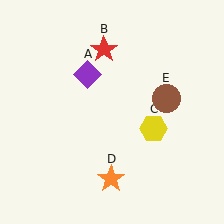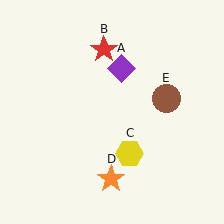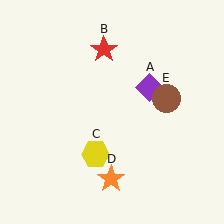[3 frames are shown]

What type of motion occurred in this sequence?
The purple diamond (object A), yellow hexagon (object C) rotated clockwise around the center of the scene.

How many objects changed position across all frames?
2 objects changed position: purple diamond (object A), yellow hexagon (object C).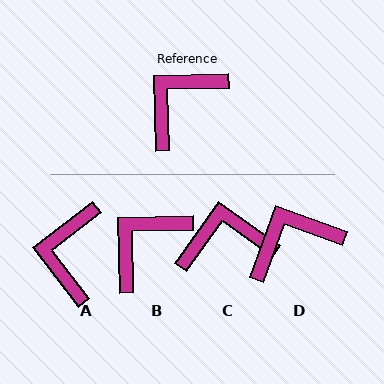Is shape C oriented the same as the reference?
No, it is off by about 37 degrees.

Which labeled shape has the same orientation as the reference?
B.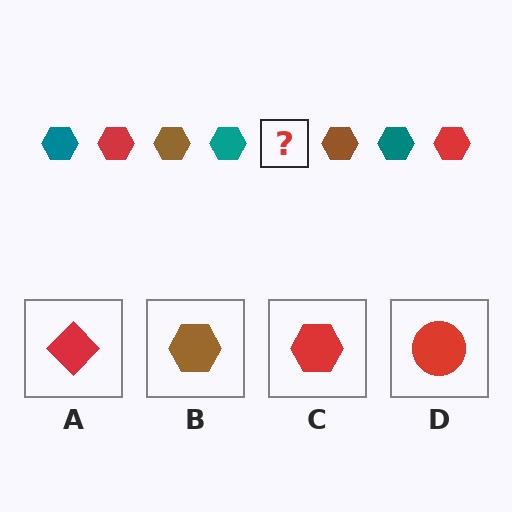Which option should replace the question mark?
Option C.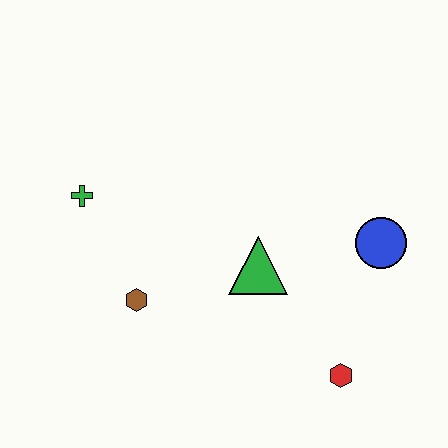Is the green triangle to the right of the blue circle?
No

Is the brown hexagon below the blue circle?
Yes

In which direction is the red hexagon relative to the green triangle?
The red hexagon is below the green triangle.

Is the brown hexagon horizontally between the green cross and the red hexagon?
Yes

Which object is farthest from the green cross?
The red hexagon is farthest from the green cross.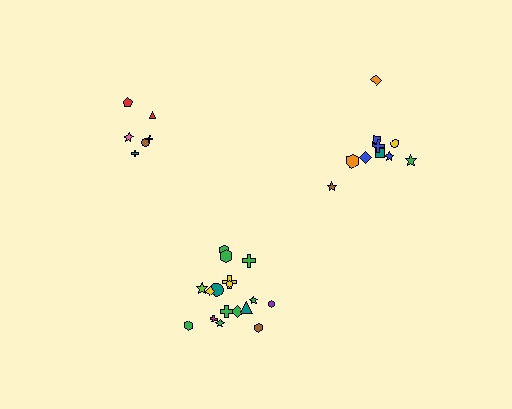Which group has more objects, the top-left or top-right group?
The top-right group.